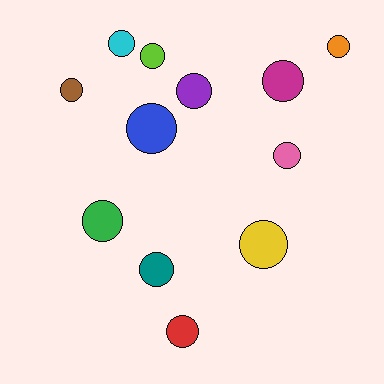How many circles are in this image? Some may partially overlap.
There are 12 circles.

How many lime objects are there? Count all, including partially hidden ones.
There is 1 lime object.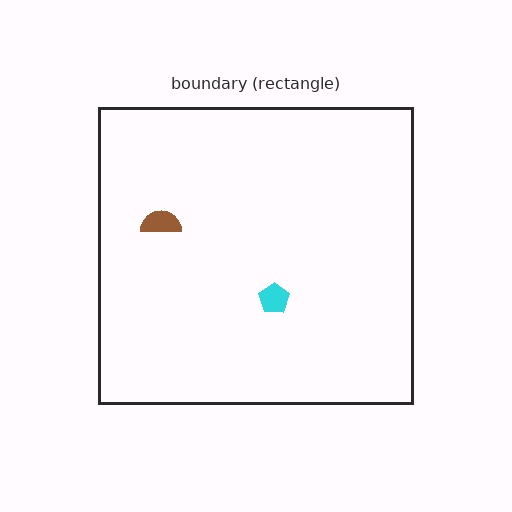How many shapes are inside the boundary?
2 inside, 0 outside.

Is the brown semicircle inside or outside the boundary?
Inside.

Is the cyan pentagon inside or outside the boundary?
Inside.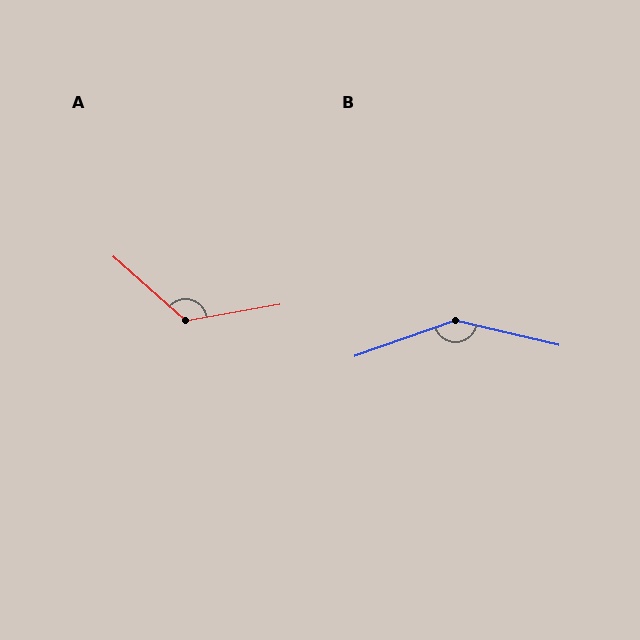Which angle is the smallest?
A, at approximately 129 degrees.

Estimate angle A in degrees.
Approximately 129 degrees.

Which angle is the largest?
B, at approximately 147 degrees.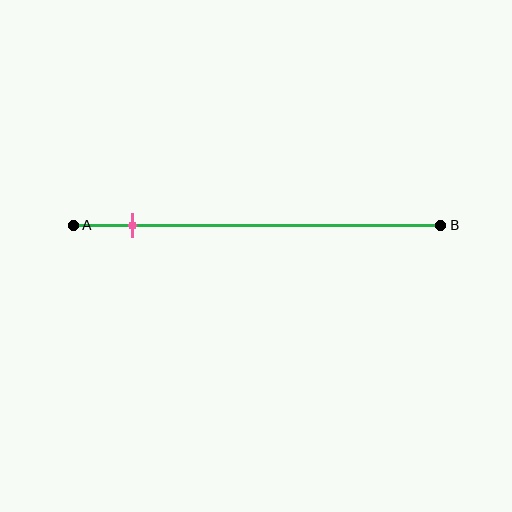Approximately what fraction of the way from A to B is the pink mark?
The pink mark is approximately 15% of the way from A to B.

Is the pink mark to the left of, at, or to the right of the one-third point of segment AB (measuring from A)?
The pink mark is to the left of the one-third point of segment AB.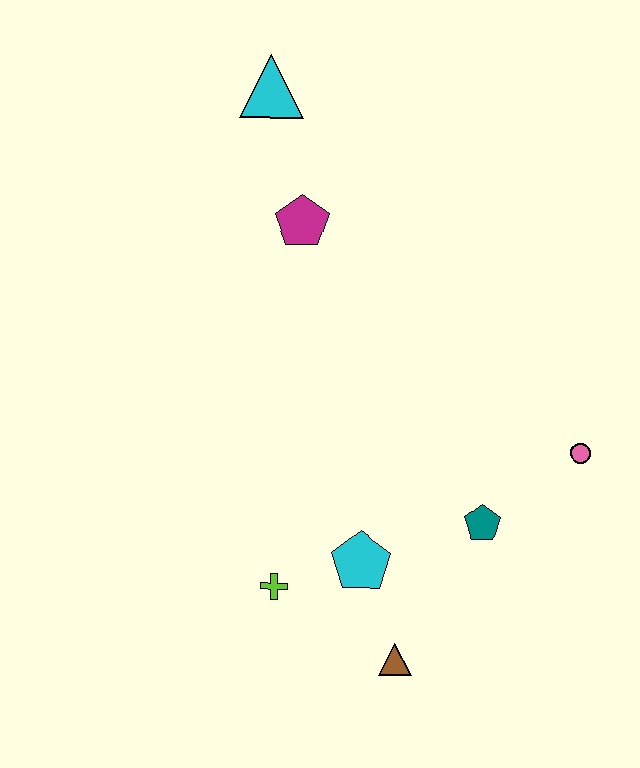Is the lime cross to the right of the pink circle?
No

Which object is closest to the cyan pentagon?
The lime cross is closest to the cyan pentagon.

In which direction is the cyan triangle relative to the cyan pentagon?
The cyan triangle is above the cyan pentagon.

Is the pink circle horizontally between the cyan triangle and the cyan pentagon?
No